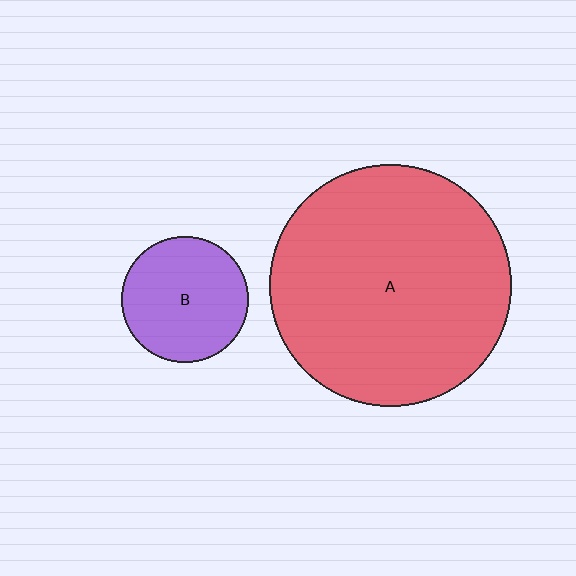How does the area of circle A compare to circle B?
Approximately 3.6 times.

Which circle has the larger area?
Circle A (red).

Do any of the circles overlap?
No, none of the circles overlap.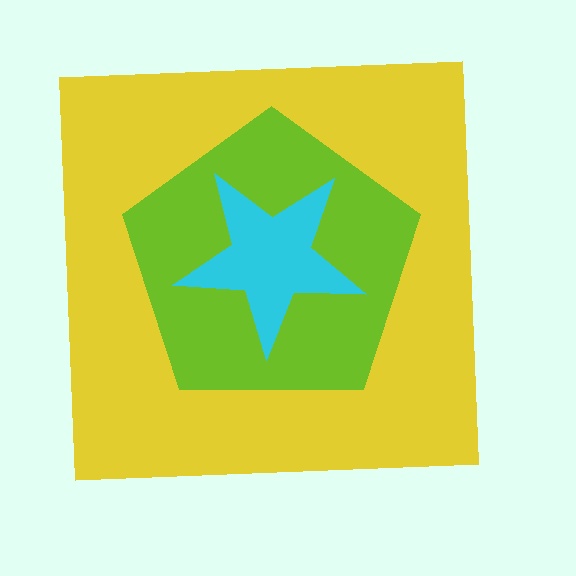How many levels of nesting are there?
3.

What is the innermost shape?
The cyan star.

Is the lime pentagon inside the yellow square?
Yes.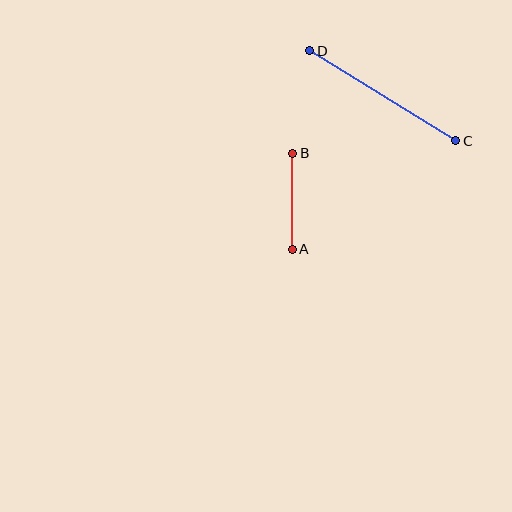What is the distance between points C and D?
The distance is approximately 172 pixels.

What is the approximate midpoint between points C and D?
The midpoint is at approximately (383, 96) pixels.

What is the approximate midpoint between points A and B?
The midpoint is at approximately (293, 201) pixels.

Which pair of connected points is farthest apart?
Points C and D are farthest apart.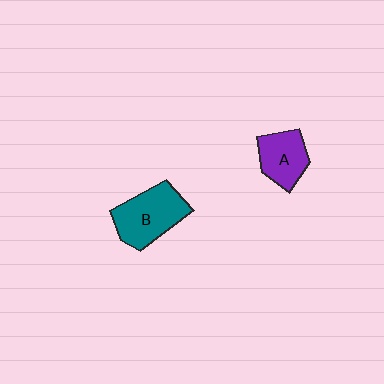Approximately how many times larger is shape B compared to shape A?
Approximately 1.4 times.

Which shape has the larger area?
Shape B (teal).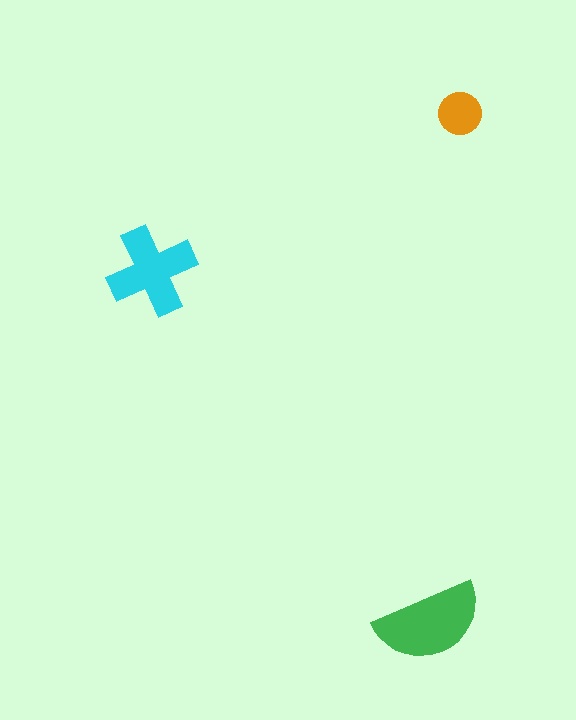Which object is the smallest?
The orange circle.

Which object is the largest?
The green semicircle.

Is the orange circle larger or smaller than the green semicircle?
Smaller.